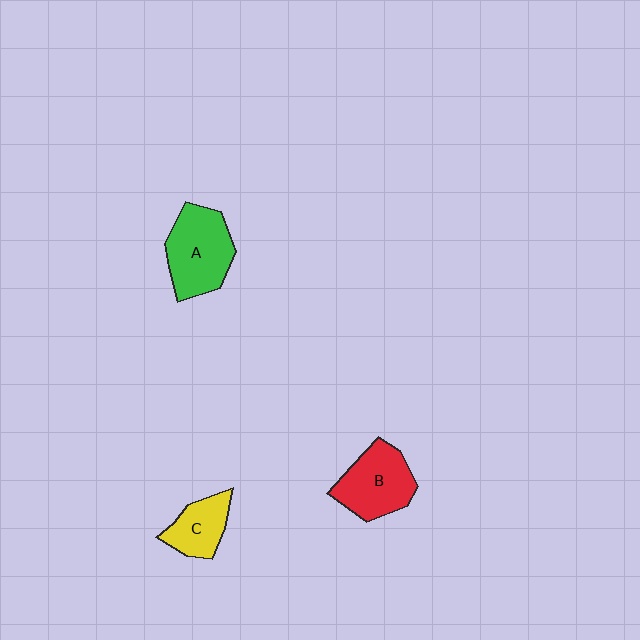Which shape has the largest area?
Shape A (green).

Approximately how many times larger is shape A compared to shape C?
Approximately 1.7 times.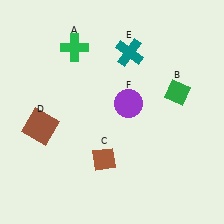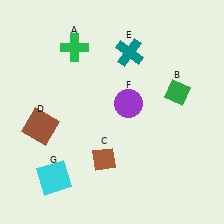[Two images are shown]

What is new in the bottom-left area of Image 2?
A cyan square (G) was added in the bottom-left area of Image 2.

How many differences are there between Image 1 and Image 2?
There is 1 difference between the two images.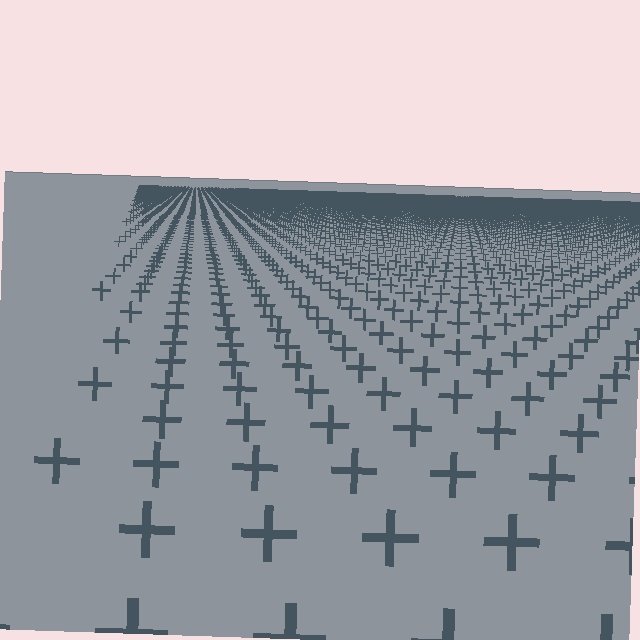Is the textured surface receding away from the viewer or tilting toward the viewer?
The surface is receding away from the viewer. Texture elements get smaller and denser toward the top.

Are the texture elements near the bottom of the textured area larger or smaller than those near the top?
Larger. Near the bottom, elements are closer to the viewer and appear at a bigger on-screen size.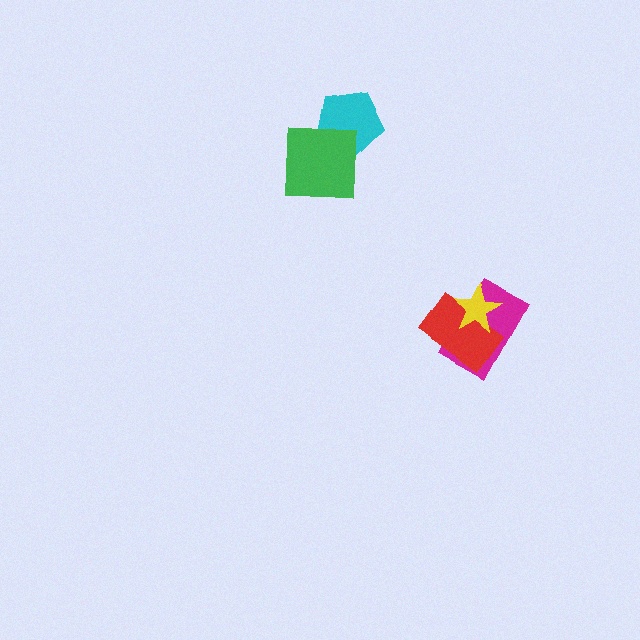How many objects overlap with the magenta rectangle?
2 objects overlap with the magenta rectangle.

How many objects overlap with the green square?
1 object overlaps with the green square.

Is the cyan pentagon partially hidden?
Yes, it is partially covered by another shape.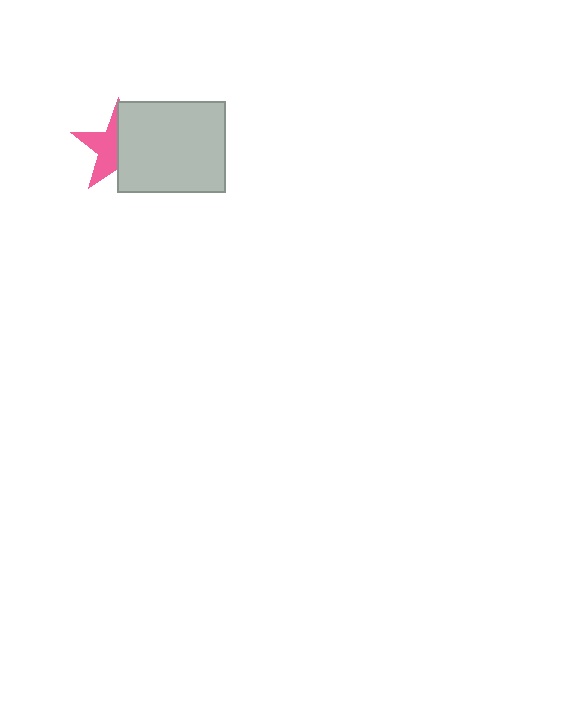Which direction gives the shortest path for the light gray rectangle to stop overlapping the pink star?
Moving right gives the shortest separation.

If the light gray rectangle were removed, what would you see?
You would see the complete pink star.